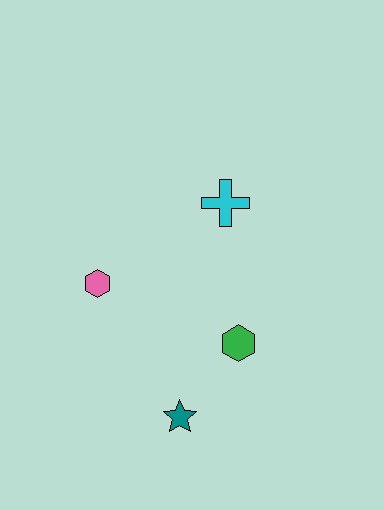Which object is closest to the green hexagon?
The teal star is closest to the green hexagon.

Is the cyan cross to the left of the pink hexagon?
No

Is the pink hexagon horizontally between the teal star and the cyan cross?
No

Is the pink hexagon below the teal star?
No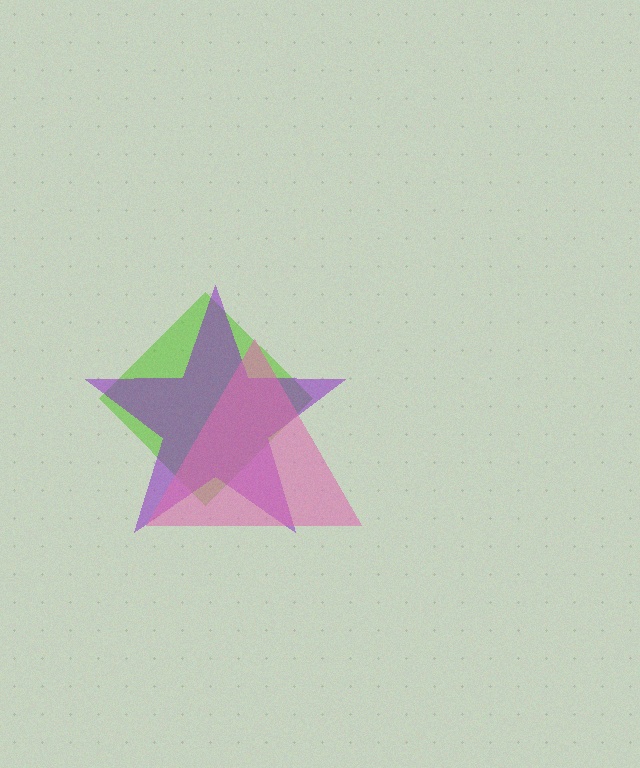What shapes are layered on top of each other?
The layered shapes are: a lime diamond, a purple star, a pink triangle.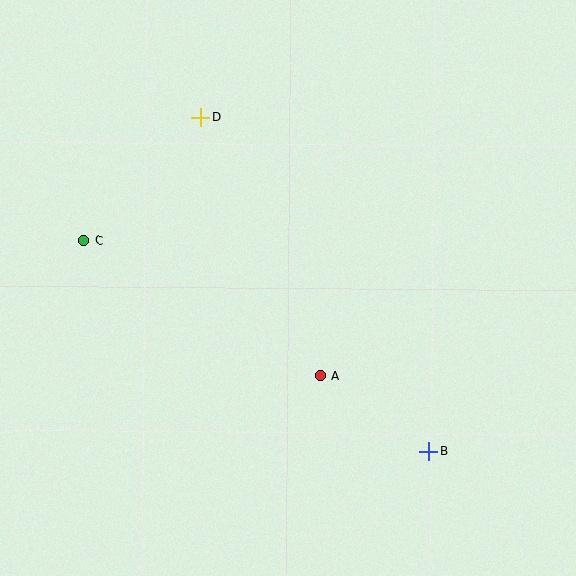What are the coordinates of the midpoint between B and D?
The midpoint between B and D is at (315, 285).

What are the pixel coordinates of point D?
Point D is at (201, 118).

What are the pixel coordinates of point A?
Point A is at (320, 376).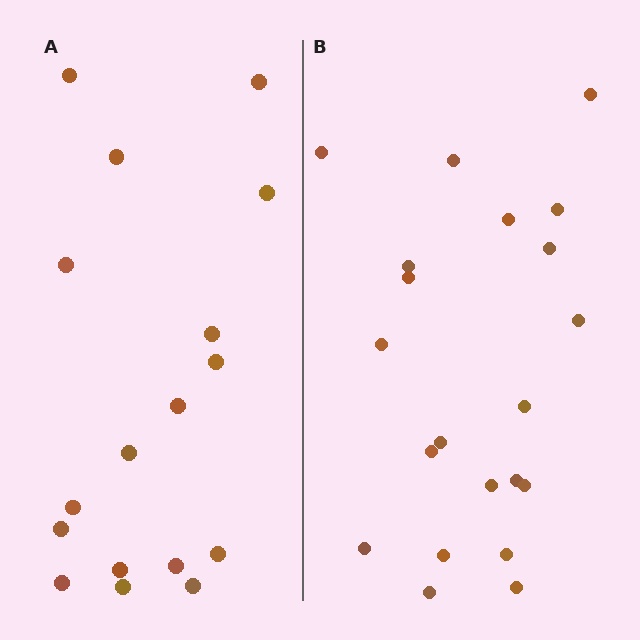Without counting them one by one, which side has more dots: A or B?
Region B (the right region) has more dots.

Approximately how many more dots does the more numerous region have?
Region B has about 4 more dots than region A.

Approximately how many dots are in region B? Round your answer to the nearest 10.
About 20 dots. (The exact count is 21, which rounds to 20.)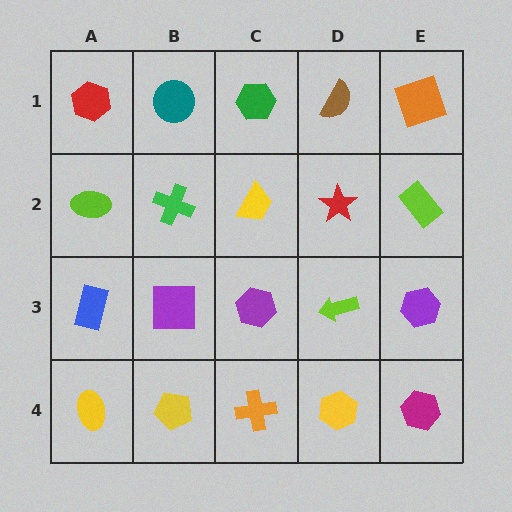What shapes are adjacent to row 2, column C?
A green hexagon (row 1, column C), a purple hexagon (row 3, column C), a green cross (row 2, column B), a red star (row 2, column D).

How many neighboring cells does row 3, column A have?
3.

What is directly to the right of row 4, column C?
A yellow hexagon.